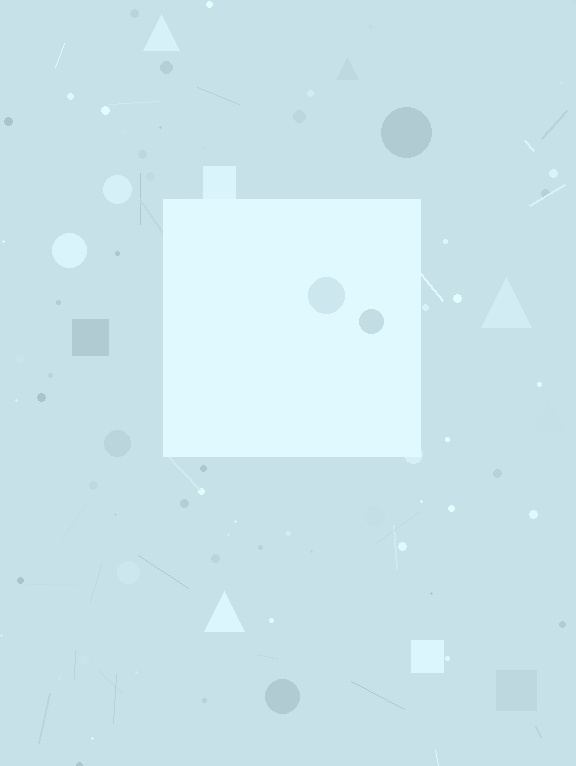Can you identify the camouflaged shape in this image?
The camouflaged shape is a square.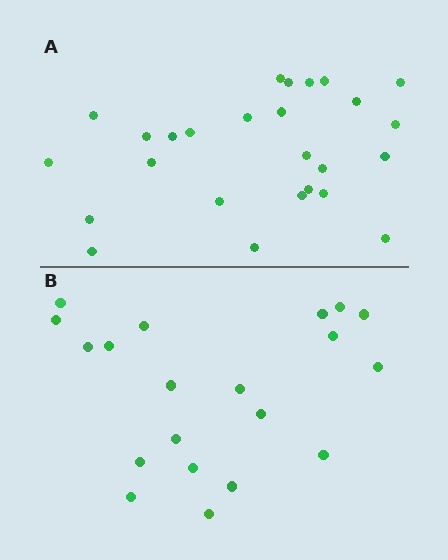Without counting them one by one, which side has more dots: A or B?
Region A (the top region) has more dots.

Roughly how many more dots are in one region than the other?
Region A has about 6 more dots than region B.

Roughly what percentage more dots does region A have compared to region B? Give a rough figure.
About 30% more.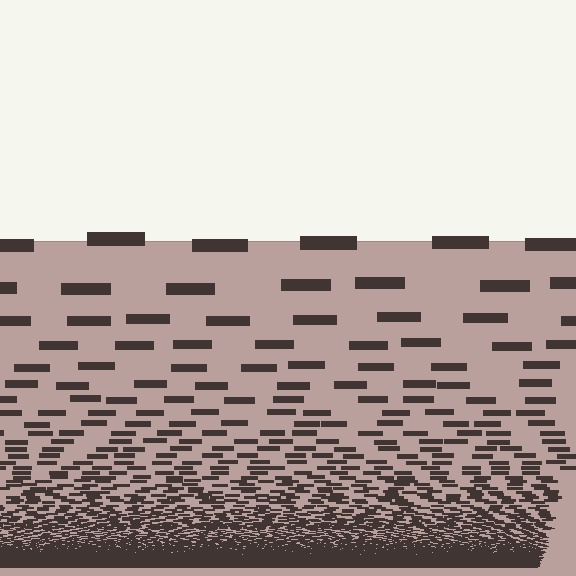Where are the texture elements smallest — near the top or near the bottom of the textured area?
Near the bottom.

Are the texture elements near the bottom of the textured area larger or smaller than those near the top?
Smaller. The gradient is inverted — elements near the bottom are smaller and denser.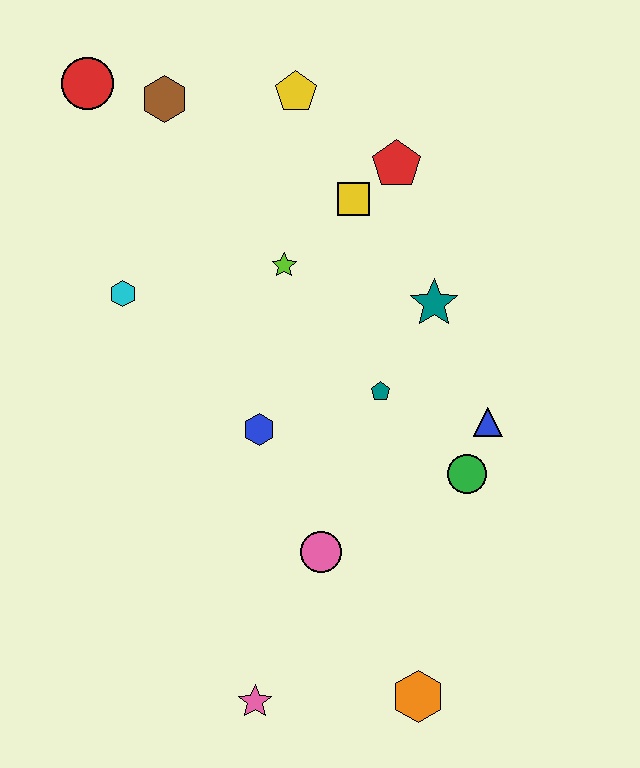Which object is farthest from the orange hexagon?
The red circle is farthest from the orange hexagon.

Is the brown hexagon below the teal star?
No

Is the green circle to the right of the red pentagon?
Yes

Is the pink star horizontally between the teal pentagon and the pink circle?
No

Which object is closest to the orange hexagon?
The pink star is closest to the orange hexagon.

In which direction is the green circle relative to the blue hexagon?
The green circle is to the right of the blue hexagon.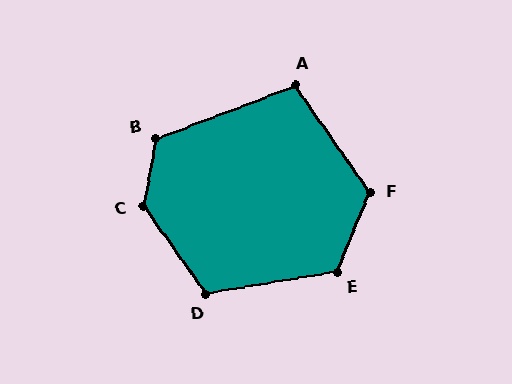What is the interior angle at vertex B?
Approximately 121 degrees (obtuse).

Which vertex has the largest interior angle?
C, at approximately 134 degrees.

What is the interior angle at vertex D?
Approximately 116 degrees (obtuse).